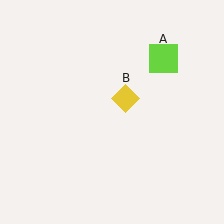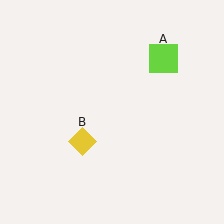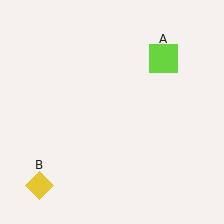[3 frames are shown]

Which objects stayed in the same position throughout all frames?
Lime square (object A) remained stationary.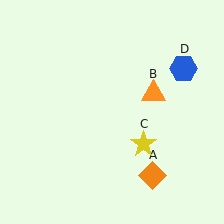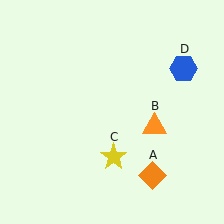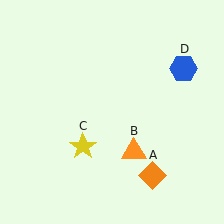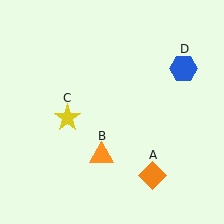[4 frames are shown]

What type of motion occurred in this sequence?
The orange triangle (object B), yellow star (object C) rotated clockwise around the center of the scene.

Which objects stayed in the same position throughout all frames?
Orange diamond (object A) and blue hexagon (object D) remained stationary.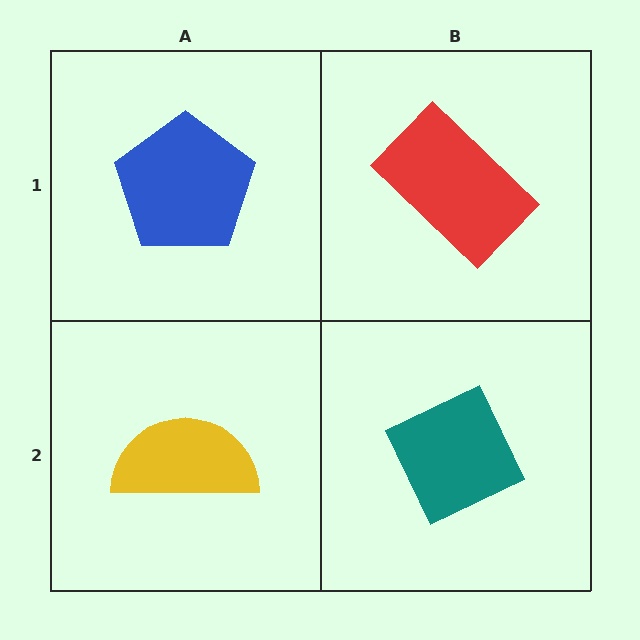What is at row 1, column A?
A blue pentagon.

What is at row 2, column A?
A yellow semicircle.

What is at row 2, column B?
A teal diamond.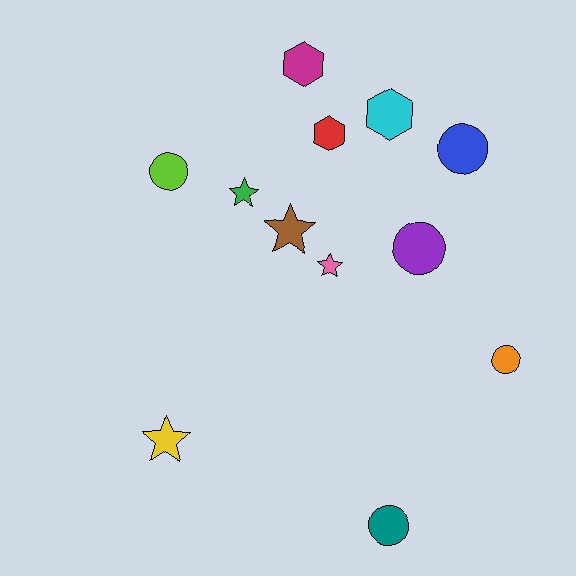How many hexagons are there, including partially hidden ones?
There are 3 hexagons.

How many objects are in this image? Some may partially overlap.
There are 12 objects.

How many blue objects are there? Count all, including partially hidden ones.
There is 1 blue object.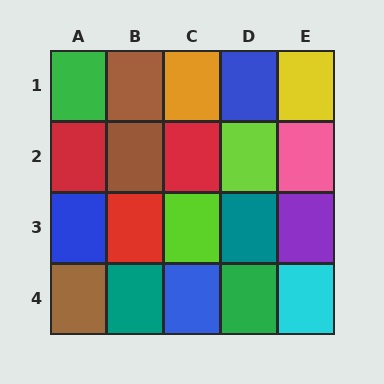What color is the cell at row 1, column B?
Brown.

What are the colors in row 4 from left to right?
Brown, teal, blue, green, cyan.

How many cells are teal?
2 cells are teal.